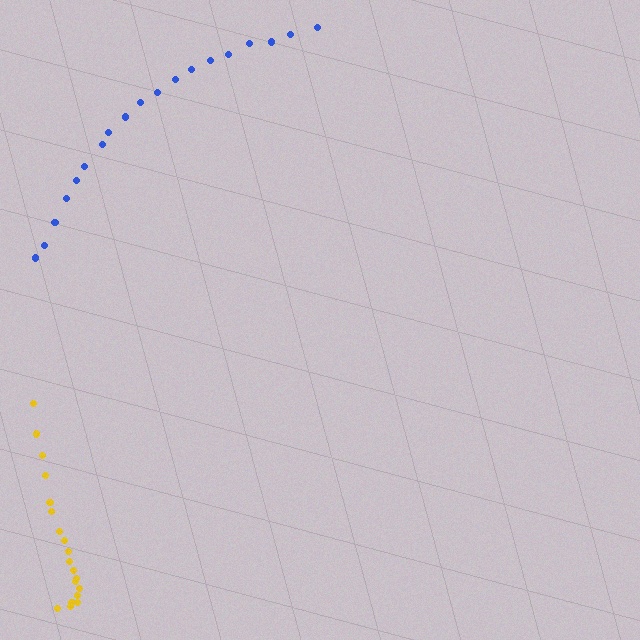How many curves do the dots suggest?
There are 2 distinct paths.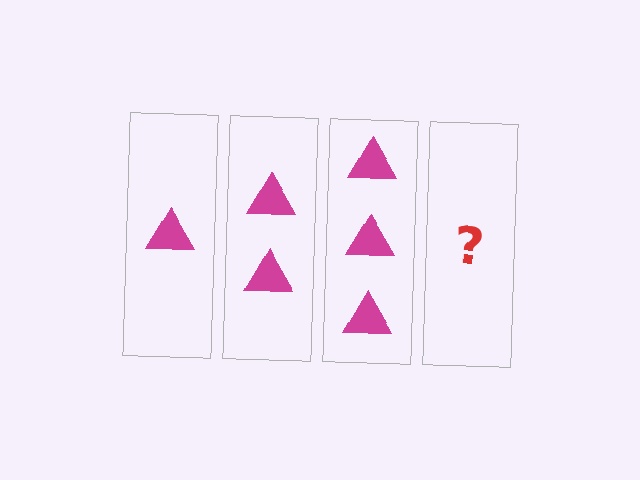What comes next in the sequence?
The next element should be 4 triangles.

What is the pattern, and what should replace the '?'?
The pattern is that each step adds one more triangle. The '?' should be 4 triangles.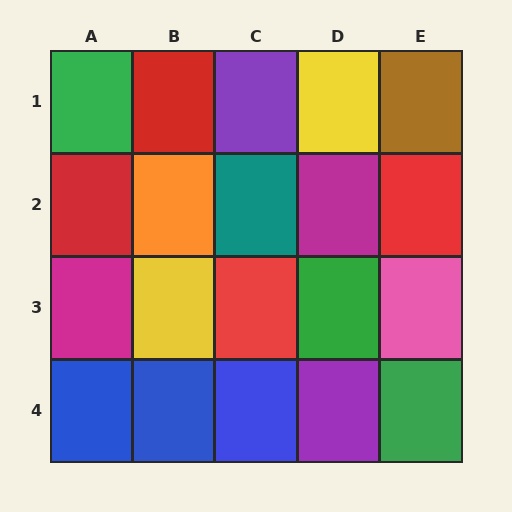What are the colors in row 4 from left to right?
Blue, blue, blue, purple, green.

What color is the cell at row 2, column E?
Red.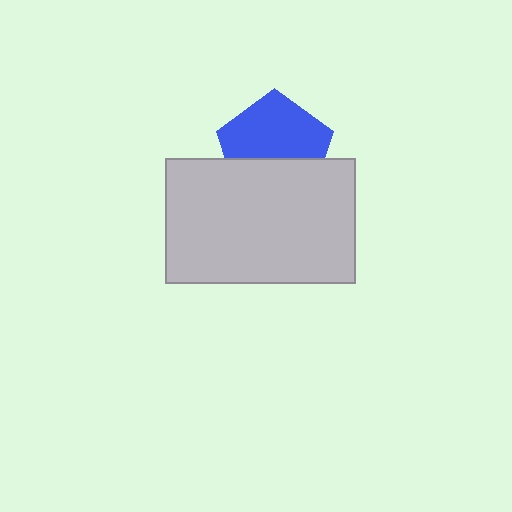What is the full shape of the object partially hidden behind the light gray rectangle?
The partially hidden object is a blue pentagon.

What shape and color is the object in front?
The object in front is a light gray rectangle.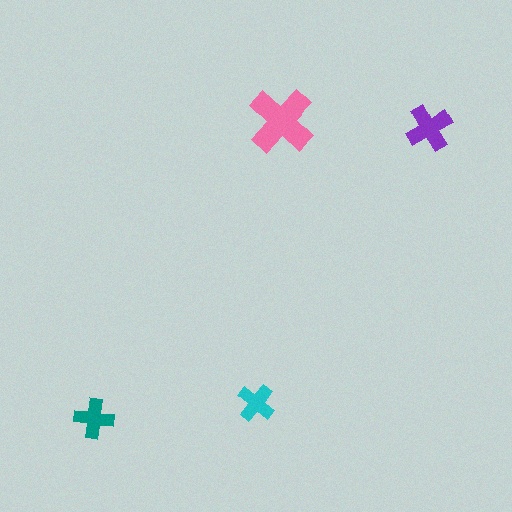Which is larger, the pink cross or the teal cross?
The pink one.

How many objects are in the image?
There are 4 objects in the image.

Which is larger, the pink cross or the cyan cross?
The pink one.